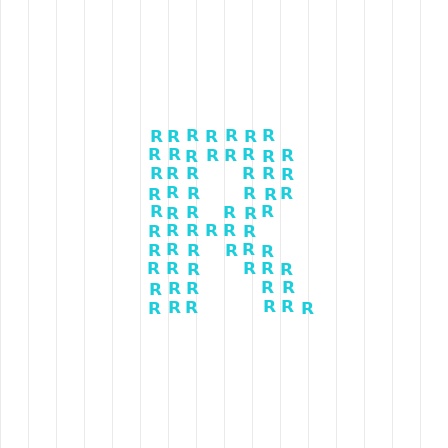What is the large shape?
The large shape is the letter R.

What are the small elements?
The small elements are letter R's.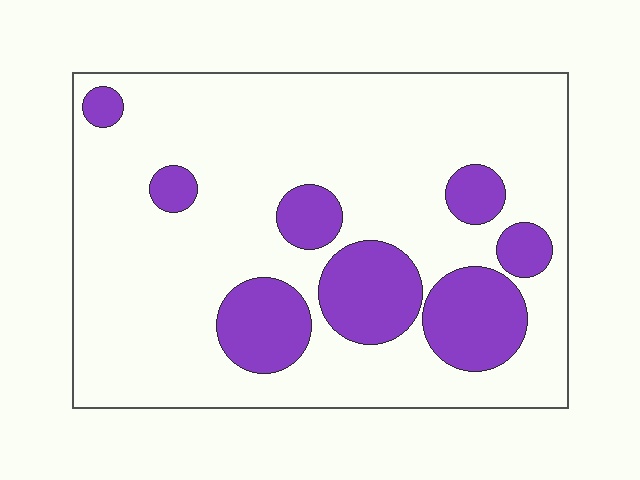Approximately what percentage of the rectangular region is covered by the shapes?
Approximately 20%.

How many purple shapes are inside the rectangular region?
8.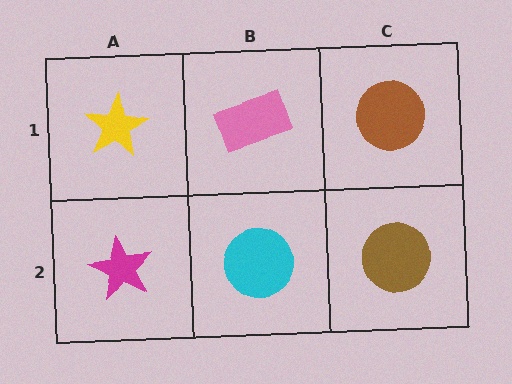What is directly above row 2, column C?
A brown circle.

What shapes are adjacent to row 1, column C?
A brown circle (row 2, column C), a pink rectangle (row 1, column B).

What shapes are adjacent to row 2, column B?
A pink rectangle (row 1, column B), a magenta star (row 2, column A), a brown circle (row 2, column C).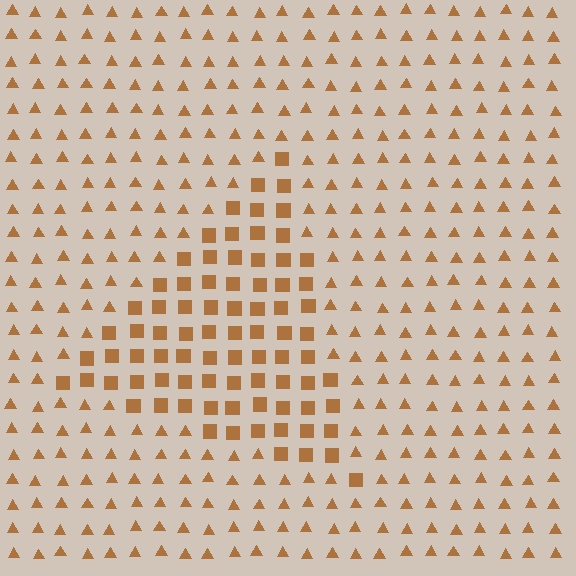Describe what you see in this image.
The image is filled with small brown elements arranged in a uniform grid. A triangle-shaped region contains squares, while the surrounding area contains triangles. The boundary is defined purely by the change in element shape.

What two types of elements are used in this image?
The image uses squares inside the triangle region and triangles outside it.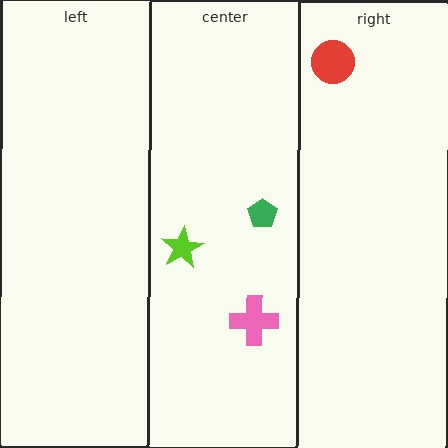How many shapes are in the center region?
3.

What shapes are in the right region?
The red circle.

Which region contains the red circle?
The right region.